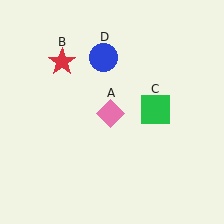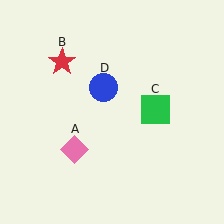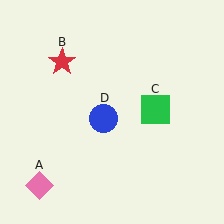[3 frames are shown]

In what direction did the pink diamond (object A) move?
The pink diamond (object A) moved down and to the left.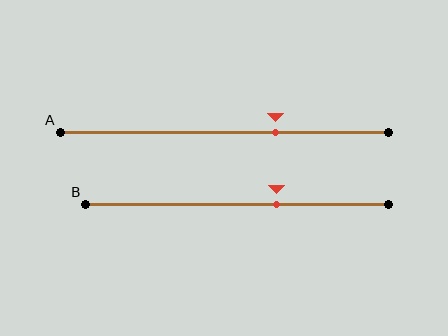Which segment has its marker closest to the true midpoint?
Segment B has its marker closest to the true midpoint.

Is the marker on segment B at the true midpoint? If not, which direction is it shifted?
No, the marker on segment B is shifted to the right by about 13% of the segment length.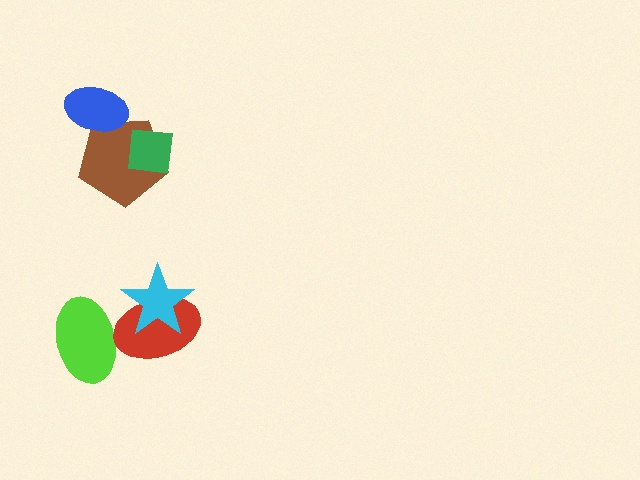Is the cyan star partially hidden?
No, no other shape covers it.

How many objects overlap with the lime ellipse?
1 object overlaps with the lime ellipse.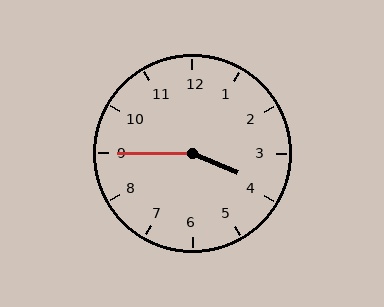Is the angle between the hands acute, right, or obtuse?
It is obtuse.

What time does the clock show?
3:45.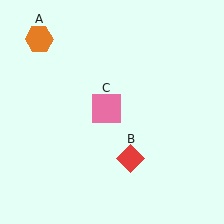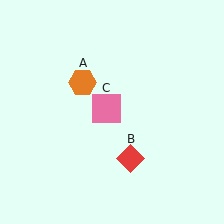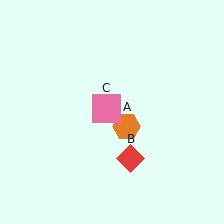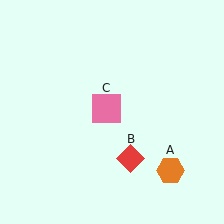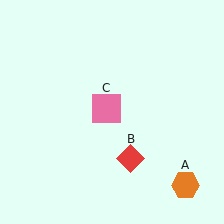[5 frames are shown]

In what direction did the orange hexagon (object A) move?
The orange hexagon (object A) moved down and to the right.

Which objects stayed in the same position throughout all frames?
Red diamond (object B) and pink square (object C) remained stationary.